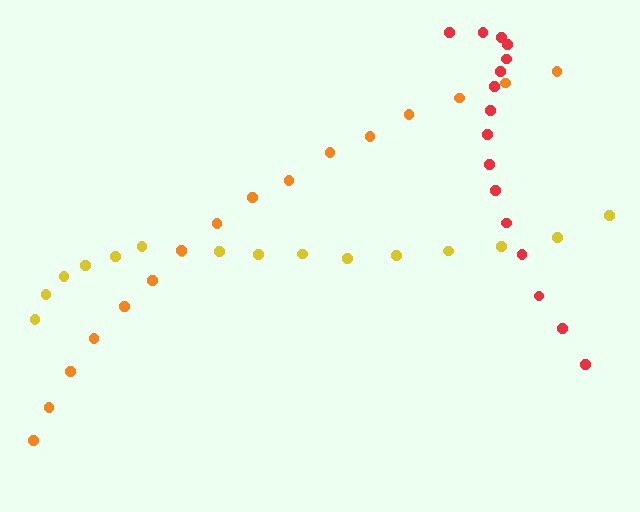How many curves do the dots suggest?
There are 3 distinct paths.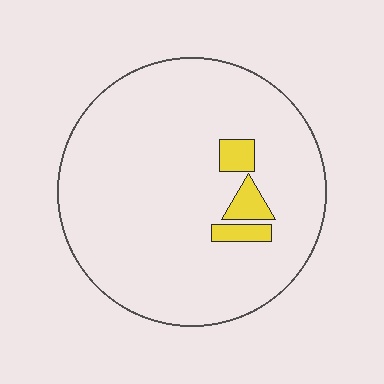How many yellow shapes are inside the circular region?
3.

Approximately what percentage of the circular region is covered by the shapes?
Approximately 5%.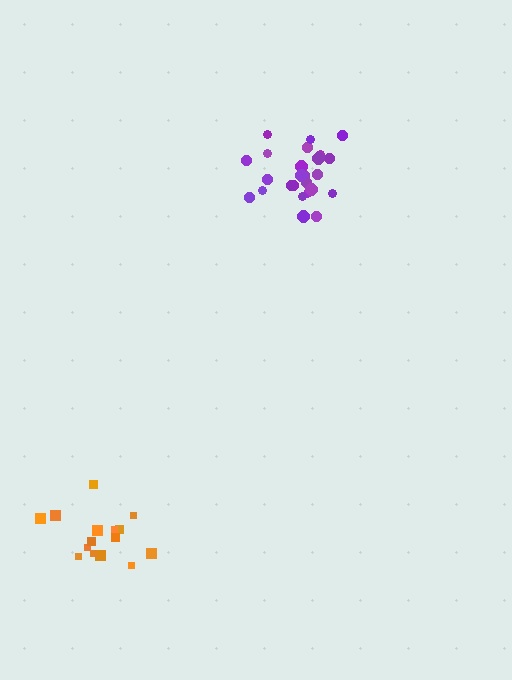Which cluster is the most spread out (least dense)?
Orange.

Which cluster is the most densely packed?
Purple.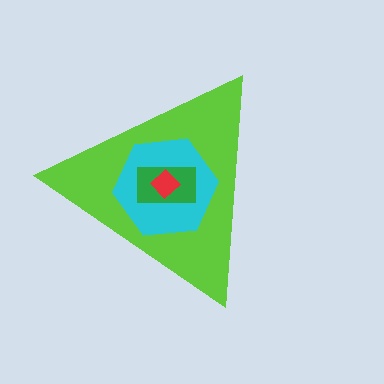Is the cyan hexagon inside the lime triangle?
Yes.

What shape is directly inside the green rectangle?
The red diamond.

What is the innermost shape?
The red diamond.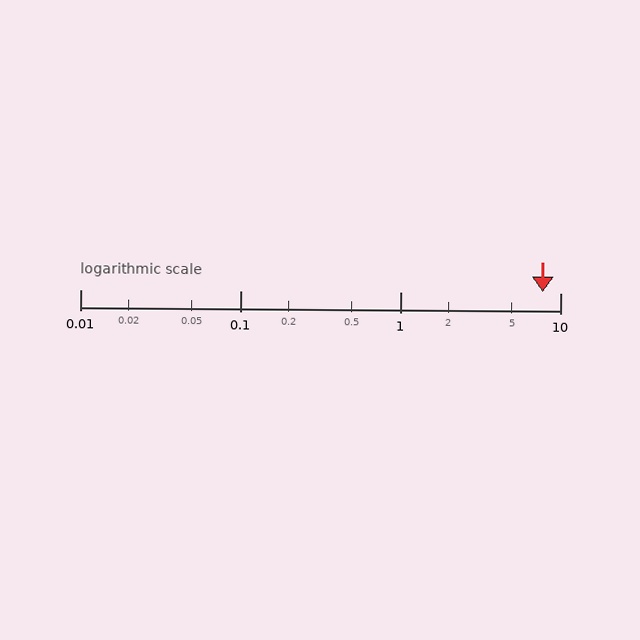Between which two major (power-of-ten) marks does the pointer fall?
The pointer is between 1 and 10.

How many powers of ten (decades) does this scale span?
The scale spans 3 decades, from 0.01 to 10.